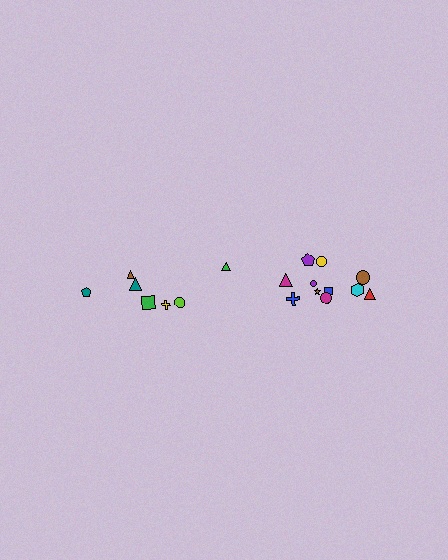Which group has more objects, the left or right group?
The right group.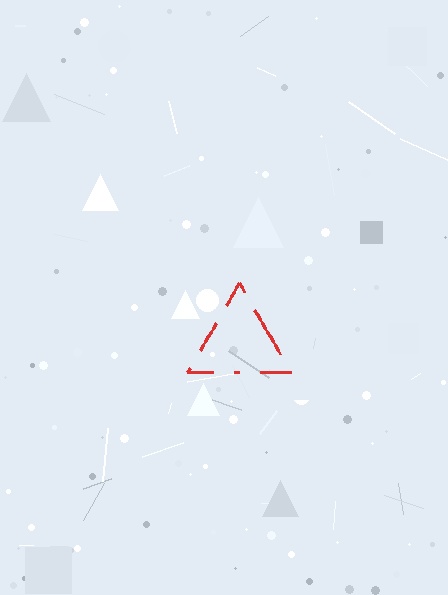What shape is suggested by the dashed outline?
The dashed outline suggests a triangle.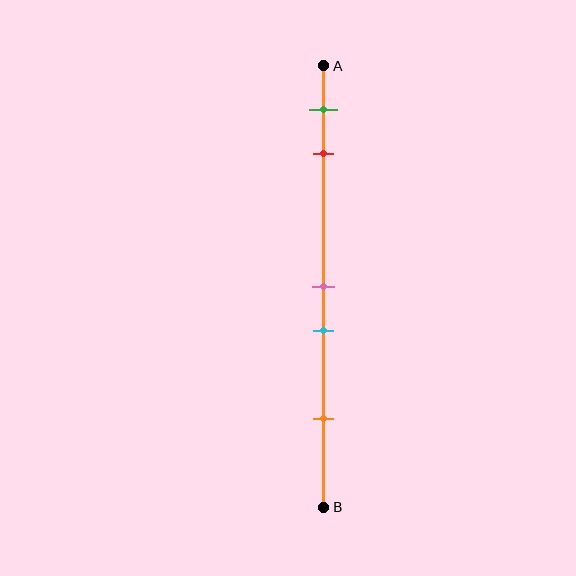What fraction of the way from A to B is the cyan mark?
The cyan mark is approximately 60% (0.6) of the way from A to B.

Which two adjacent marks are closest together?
The pink and cyan marks are the closest adjacent pair.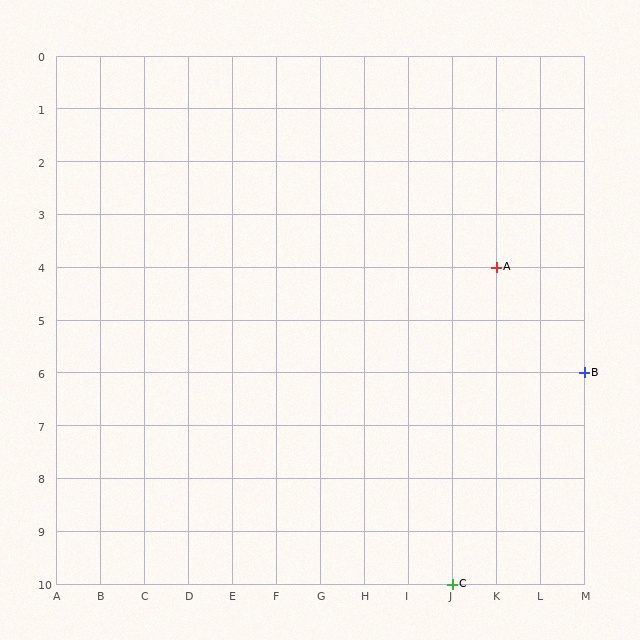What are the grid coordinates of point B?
Point B is at grid coordinates (M, 6).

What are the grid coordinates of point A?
Point A is at grid coordinates (K, 4).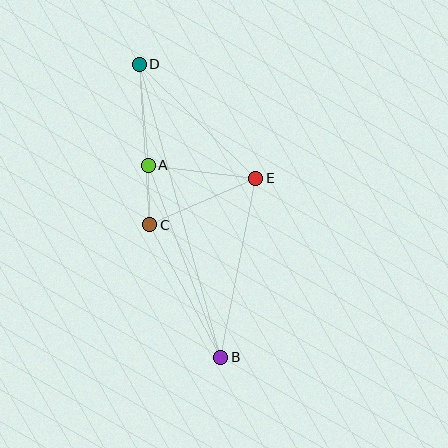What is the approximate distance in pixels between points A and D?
The distance between A and D is approximately 102 pixels.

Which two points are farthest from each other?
Points B and D are farthest from each other.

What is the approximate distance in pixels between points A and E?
The distance between A and E is approximately 108 pixels.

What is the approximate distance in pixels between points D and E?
The distance between D and E is approximately 163 pixels.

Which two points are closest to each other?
Points A and C are closest to each other.